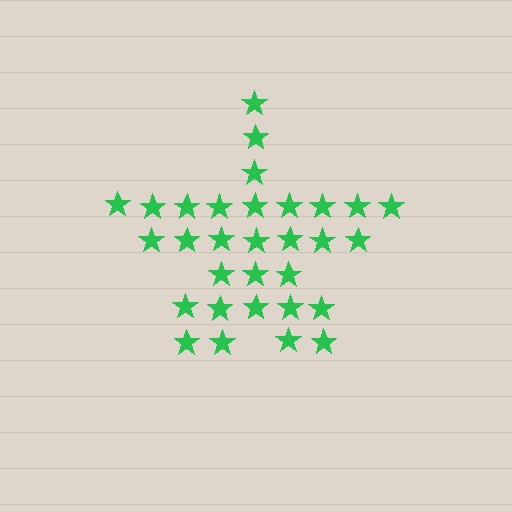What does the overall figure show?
The overall figure shows a star.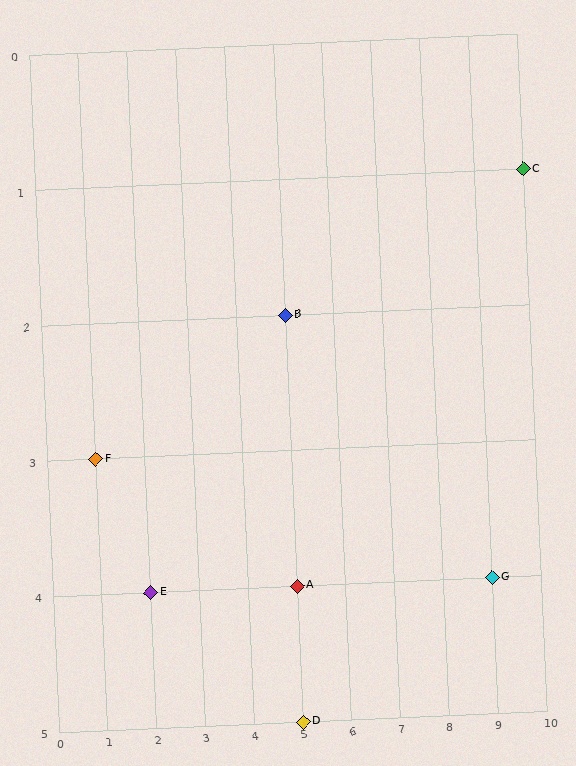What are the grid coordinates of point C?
Point C is at grid coordinates (10, 1).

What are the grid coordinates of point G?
Point G is at grid coordinates (9, 4).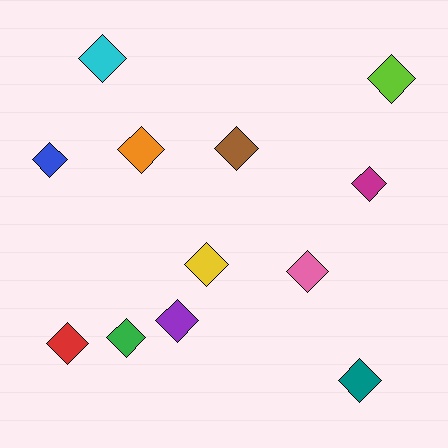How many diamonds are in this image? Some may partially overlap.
There are 12 diamonds.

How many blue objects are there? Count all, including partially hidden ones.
There is 1 blue object.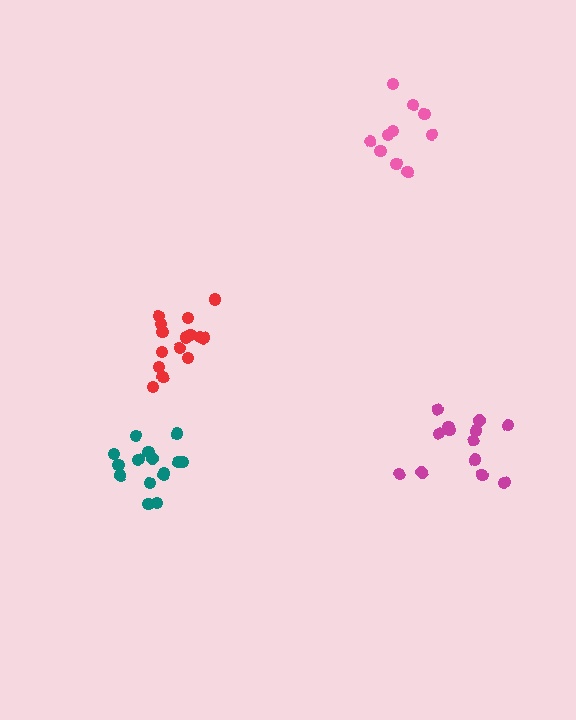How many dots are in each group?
Group 1: 15 dots, Group 2: 15 dots, Group 3: 13 dots, Group 4: 10 dots (53 total).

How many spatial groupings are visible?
There are 4 spatial groupings.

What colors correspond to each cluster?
The clusters are colored: red, teal, magenta, pink.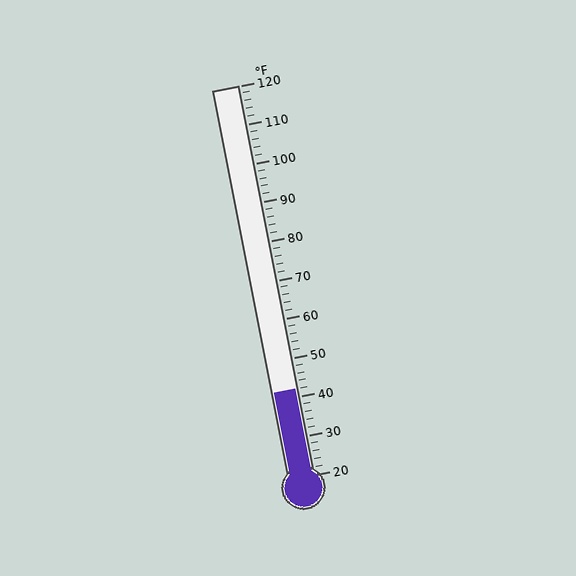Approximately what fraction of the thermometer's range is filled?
The thermometer is filled to approximately 20% of its range.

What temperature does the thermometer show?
The thermometer shows approximately 42°F.